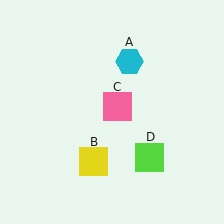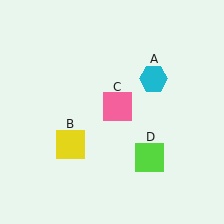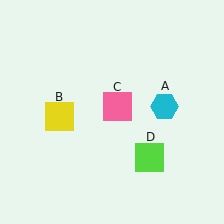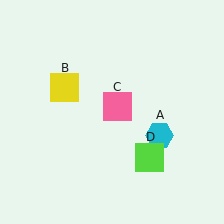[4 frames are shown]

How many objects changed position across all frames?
2 objects changed position: cyan hexagon (object A), yellow square (object B).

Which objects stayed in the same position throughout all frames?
Pink square (object C) and lime square (object D) remained stationary.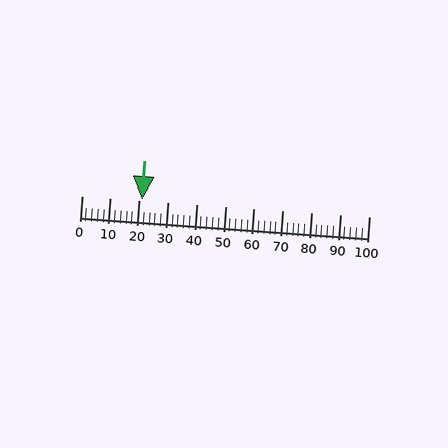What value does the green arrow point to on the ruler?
The green arrow points to approximately 21.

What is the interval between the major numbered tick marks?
The major tick marks are spaced 10 units apart.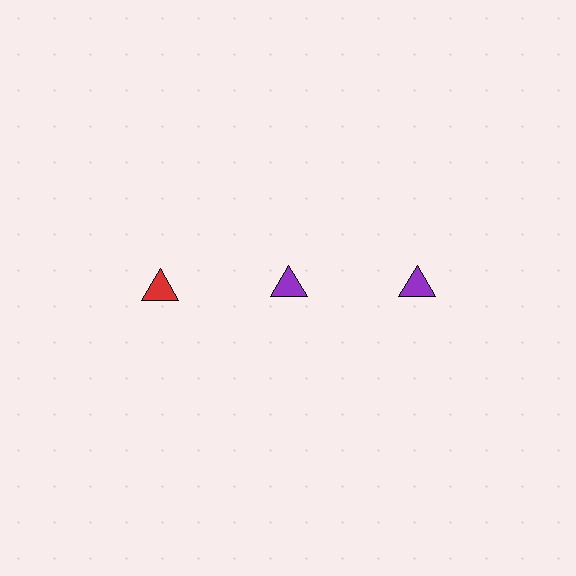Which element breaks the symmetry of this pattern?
The red triangle in the top row, leftmost column breaks the symmetry. All other shapes are purple triangles.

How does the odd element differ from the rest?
It has a different color: red instead of purple.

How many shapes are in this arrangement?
There are 3 shapes arranged in a grid pattern.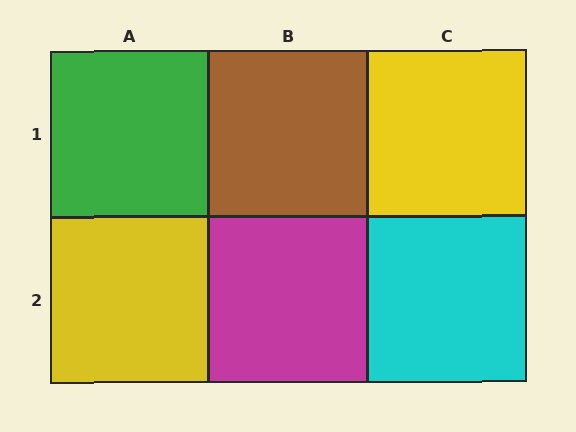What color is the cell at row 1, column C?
Yellow.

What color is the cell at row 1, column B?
Brown.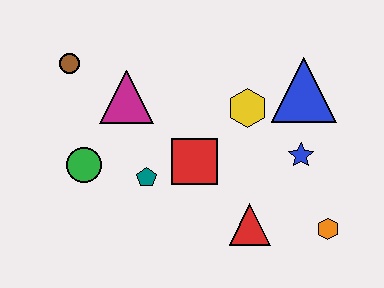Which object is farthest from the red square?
The brown circle is farthest from the red square.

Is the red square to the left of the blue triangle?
Yes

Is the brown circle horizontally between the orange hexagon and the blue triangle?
No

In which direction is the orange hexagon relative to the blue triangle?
The orange hexagon is below the blue triangle.